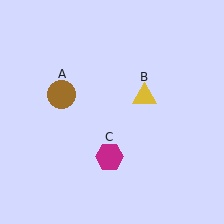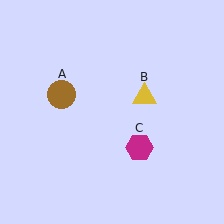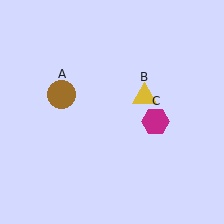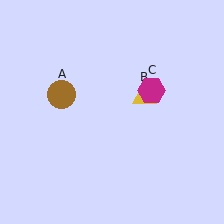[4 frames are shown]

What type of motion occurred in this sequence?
The magenta hexagon (object C) rotated counterclockwise around the center of the scene.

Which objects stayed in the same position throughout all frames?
Brown circle (object A) and yellow triangle (object B) remained stationary.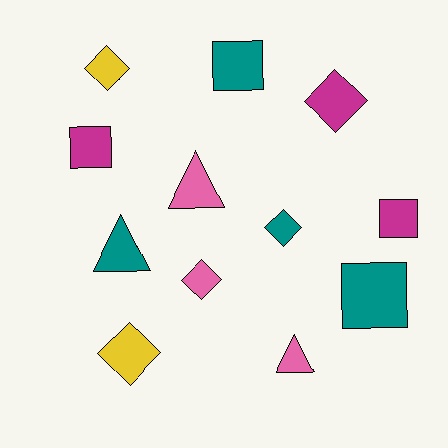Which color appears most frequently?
Teal, with 4 objects.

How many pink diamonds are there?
There is 1 pink diamond.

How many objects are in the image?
There are 12 objects.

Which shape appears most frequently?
Diamond, with 5 objects.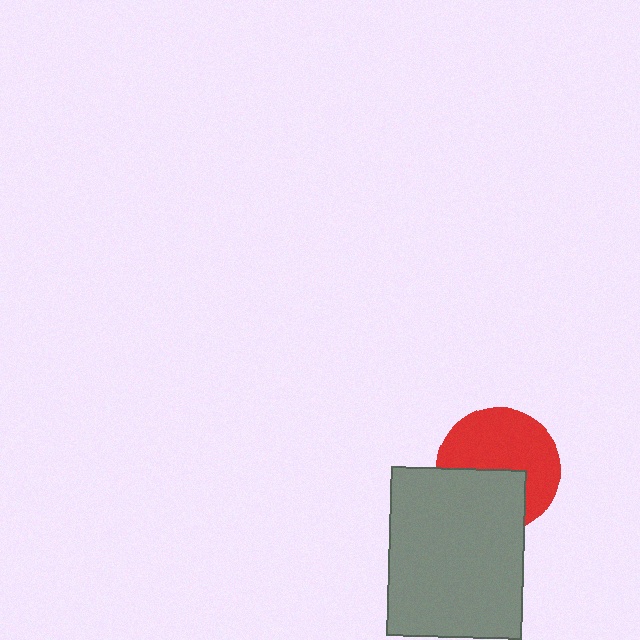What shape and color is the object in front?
The object in front is a gray rectangle.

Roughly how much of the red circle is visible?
About half of it is visible (roughly 60%).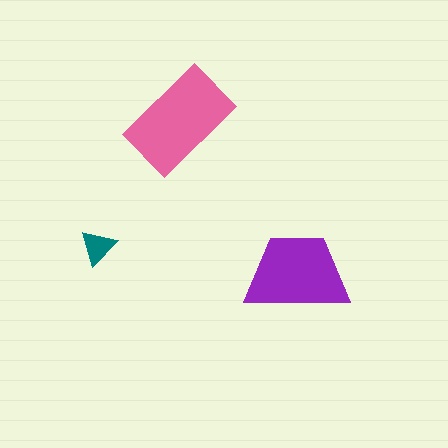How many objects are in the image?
There are 3 objects in the image.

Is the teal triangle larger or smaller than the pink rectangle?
Smaller.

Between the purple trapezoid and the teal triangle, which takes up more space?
The purple trapezoid.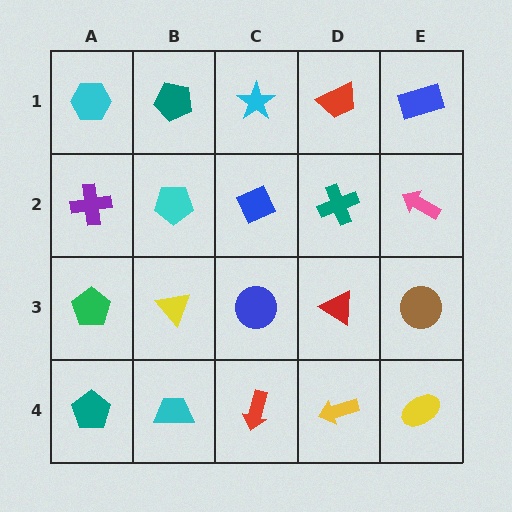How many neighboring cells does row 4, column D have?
3.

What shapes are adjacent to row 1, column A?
A purple cross (row 2, column A), a teal pentagon (row 1, column B).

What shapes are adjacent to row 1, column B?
A cyan pentagon (row 2, column B), a cyan hexagon (row 1, column A), a cyan star (row 1, column C).